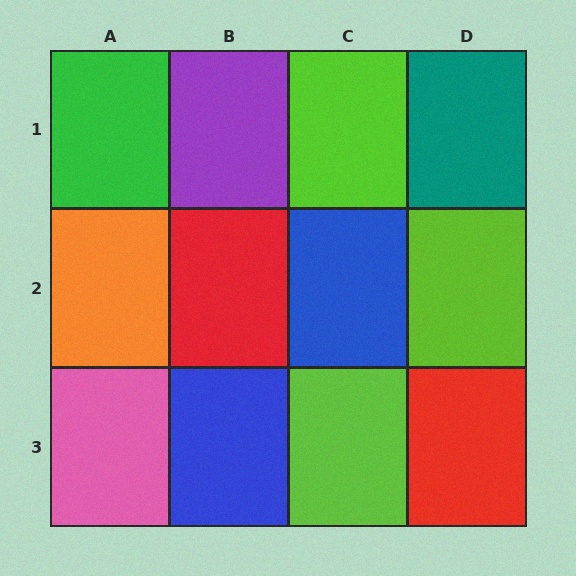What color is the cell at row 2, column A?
Orange.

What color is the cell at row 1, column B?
Purple.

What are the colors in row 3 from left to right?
Pink, blue, lime, red.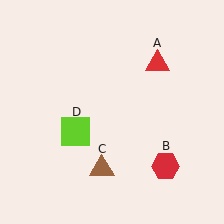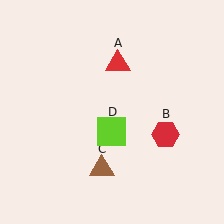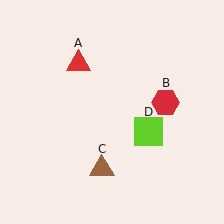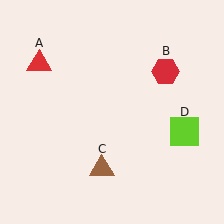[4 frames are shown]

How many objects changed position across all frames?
3 objects changed position: red triangle (object A), red hexagon (object B), lime square (object D).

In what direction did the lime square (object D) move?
The lime square (object D) moved right.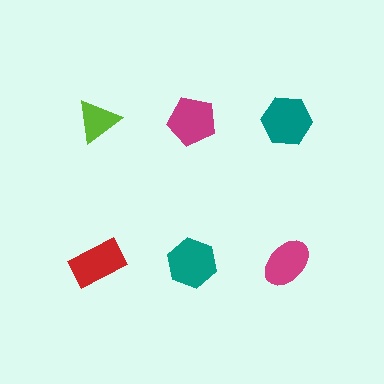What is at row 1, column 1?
A lime triangle.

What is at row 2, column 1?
A red rectangle.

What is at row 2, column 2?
A teal hexagon.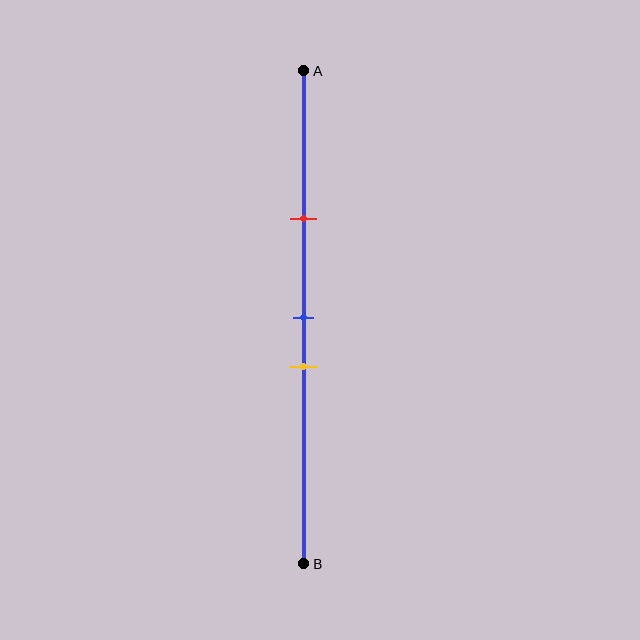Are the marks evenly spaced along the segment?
No, the marks are not evenly spaced.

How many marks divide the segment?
There are 3 marks dividing the segment.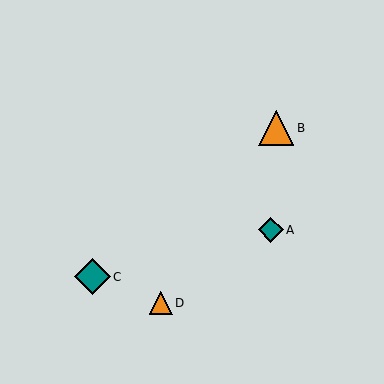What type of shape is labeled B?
Shape B is an orange triangle.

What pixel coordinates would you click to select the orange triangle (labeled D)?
Click at (161, 303) to select the orange triangle D.